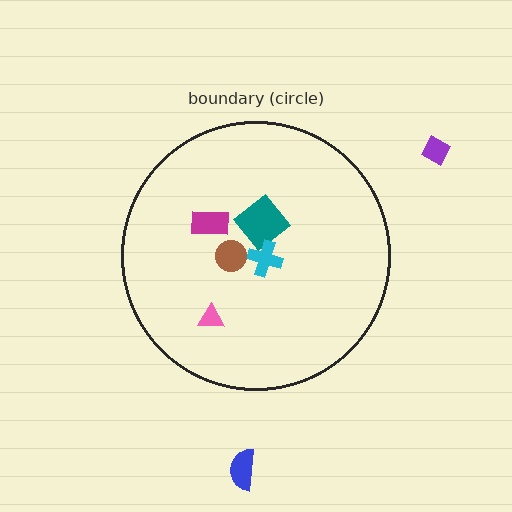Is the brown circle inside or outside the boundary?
Inside.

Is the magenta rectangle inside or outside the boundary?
Inside.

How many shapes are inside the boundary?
5 inside, 2 outside.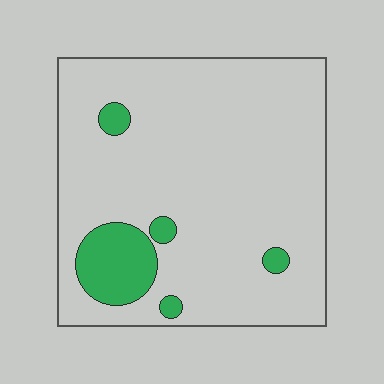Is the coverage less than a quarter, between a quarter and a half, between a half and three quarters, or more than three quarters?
Less than a quarter.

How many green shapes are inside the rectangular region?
5.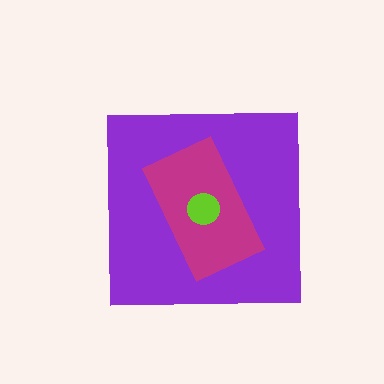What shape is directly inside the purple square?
The magenta rectangle.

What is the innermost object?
The lime circle.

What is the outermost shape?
The purple square.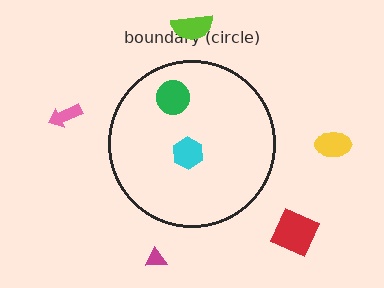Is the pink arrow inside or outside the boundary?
Outside.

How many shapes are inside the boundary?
2 inside, 5 outside.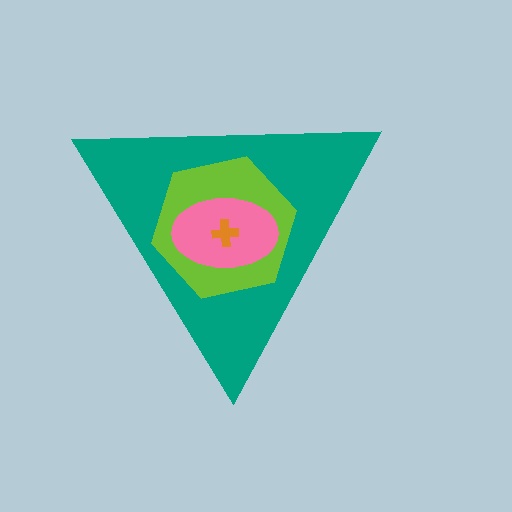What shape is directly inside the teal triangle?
The lime hexagon.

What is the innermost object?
The orange cross.